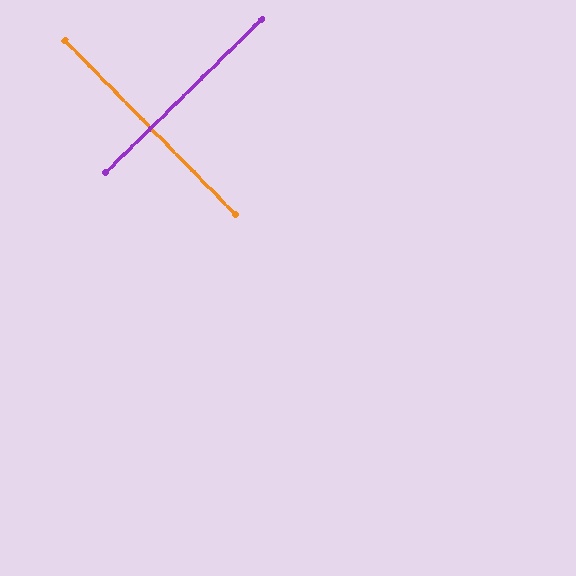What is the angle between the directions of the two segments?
Approximately 90 degrees.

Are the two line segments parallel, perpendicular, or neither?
Perpendicular — they meet at approximately 90°.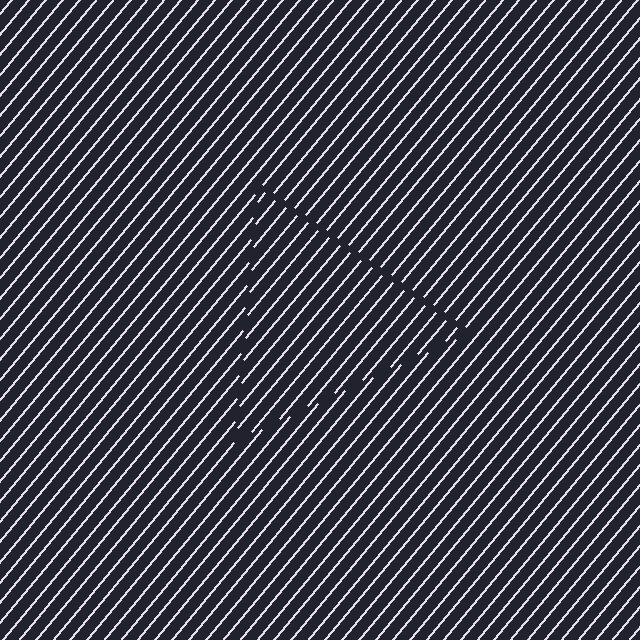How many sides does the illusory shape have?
3 sides — the line-ends trace a triangle.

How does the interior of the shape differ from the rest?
The interior of the shape contains the same grating, shifted by half a period — the contour is defined by the phase discontinuity where line-ends from the inner and outer gratings abut.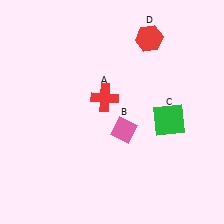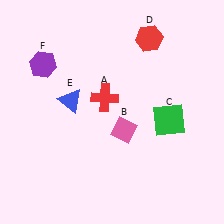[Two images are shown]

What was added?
A blue triangle (E), a purple hexagon (F) were added in Image 2.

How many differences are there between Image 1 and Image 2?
There are 2 differences between the two images.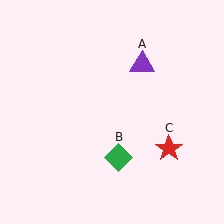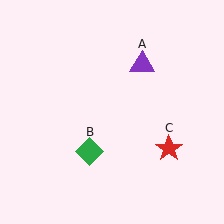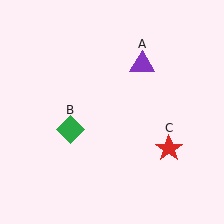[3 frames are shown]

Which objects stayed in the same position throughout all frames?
Purple triangle (object A) and red star (object C) remained stationary.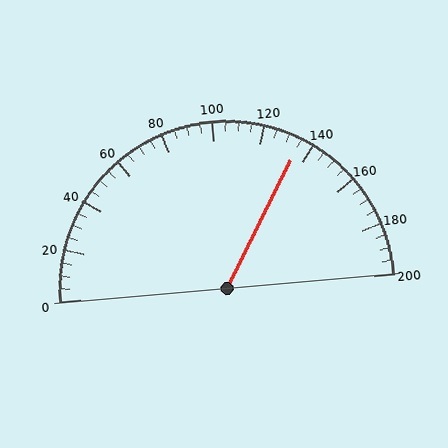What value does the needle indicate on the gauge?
The needle indicates approximately 135.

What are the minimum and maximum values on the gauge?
The gauge ranges from 0 to 200.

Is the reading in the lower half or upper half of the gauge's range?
The reading is in the upper half of the range (0 to 200).